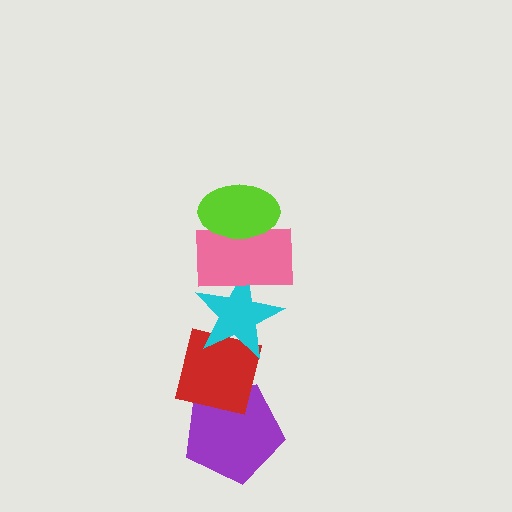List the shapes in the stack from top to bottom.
From top to bottom: the lime ellipse, the pink rectangle, the cyan star, the red square, the purple pentagon.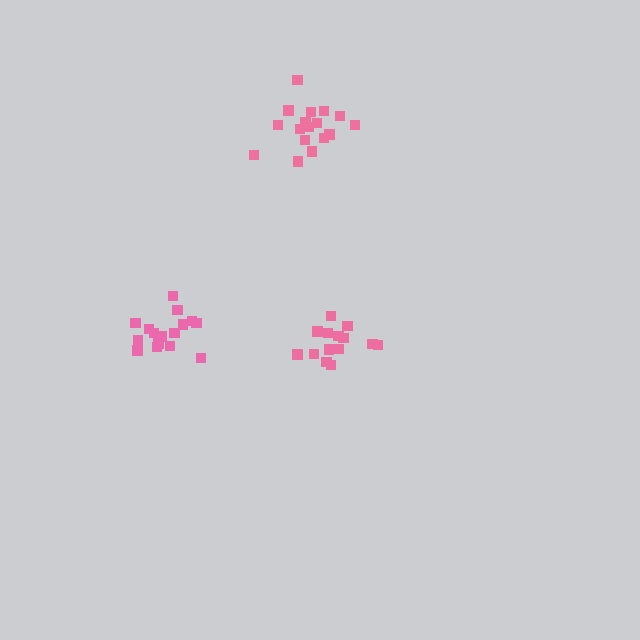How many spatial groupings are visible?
There are 3 spatial groupings.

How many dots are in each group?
Group 1: 17 dots, Group 2: 16 dots, Group 3: 14 dots (47 total).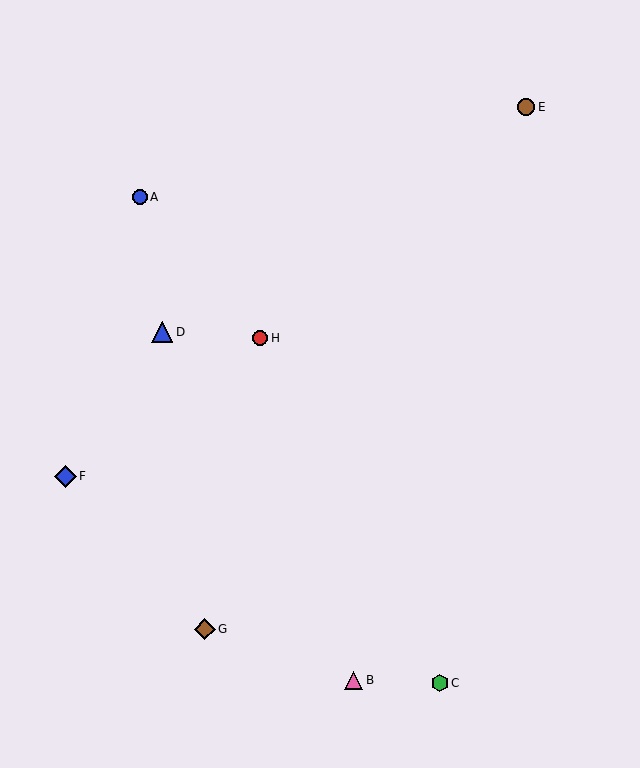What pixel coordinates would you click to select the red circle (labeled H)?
Click at (260, 338) to select the red circle H.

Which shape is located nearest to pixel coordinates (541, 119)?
The brown circle (labeled E) at (526, 107) is nearest to that location.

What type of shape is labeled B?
Shape B is a pink triangle.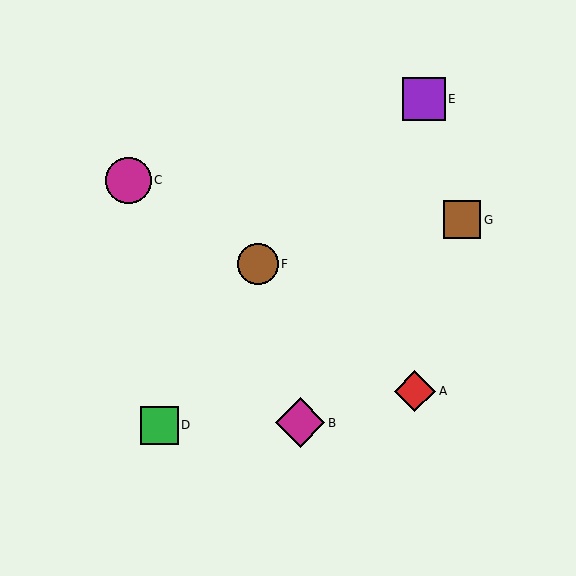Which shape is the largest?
The magenta diamond (labeled B) is the largest.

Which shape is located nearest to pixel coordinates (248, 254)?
The brown circle (labeled F) at (258, 264) is nearest to that location.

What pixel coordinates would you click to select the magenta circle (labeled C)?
Click at (128, 180) to select the magenta circle C.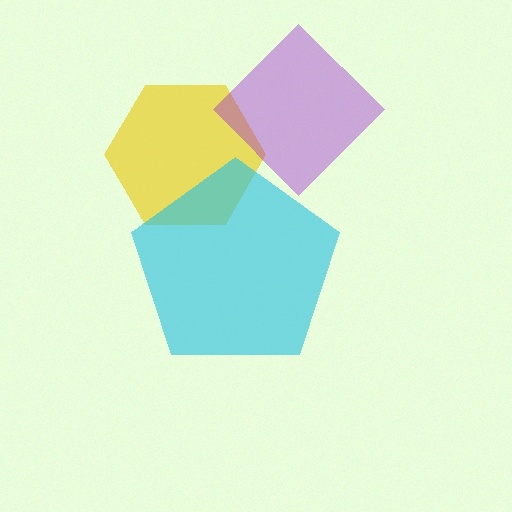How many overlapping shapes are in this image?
There are 3 overlapping shapes in the image.